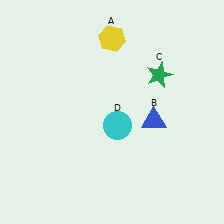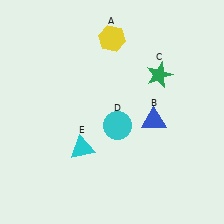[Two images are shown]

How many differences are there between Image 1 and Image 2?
There is 1 difference between the two images.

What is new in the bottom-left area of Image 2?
A cyan triangle (E) was added in the bottom-left area of Image 2.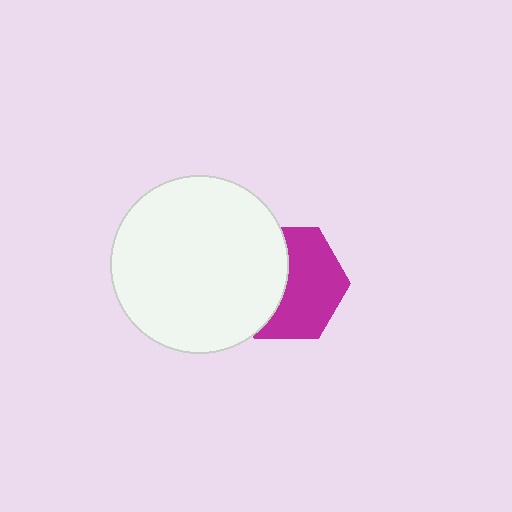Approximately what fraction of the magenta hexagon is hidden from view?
Roughly 43% of the magenta hexagon is hidden behind the white circle.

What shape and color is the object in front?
The object in front is a white circle.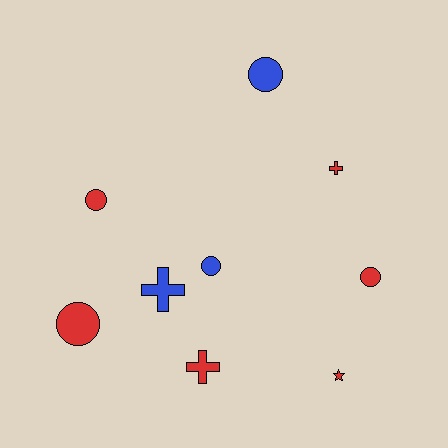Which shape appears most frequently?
Circle, with 5 objects.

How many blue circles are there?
There are 2 blue circles.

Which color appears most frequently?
Red, with 6 objects.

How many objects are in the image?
There are 9 objects.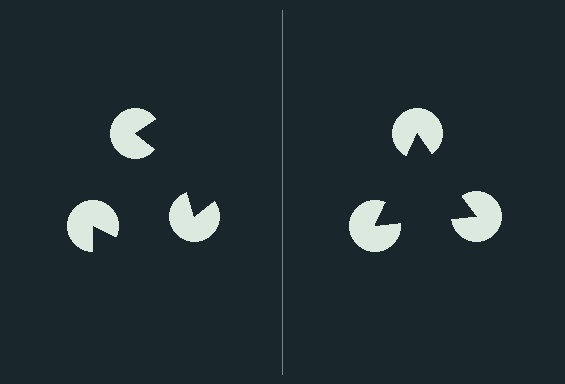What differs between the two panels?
The pac-man discs are positioned identically on both sides; only the wedge orientations differ. On the right they align to a triangle; on the left they are misaligned.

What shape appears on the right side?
An illusory triangle.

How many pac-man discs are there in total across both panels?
6 — 3 on each side.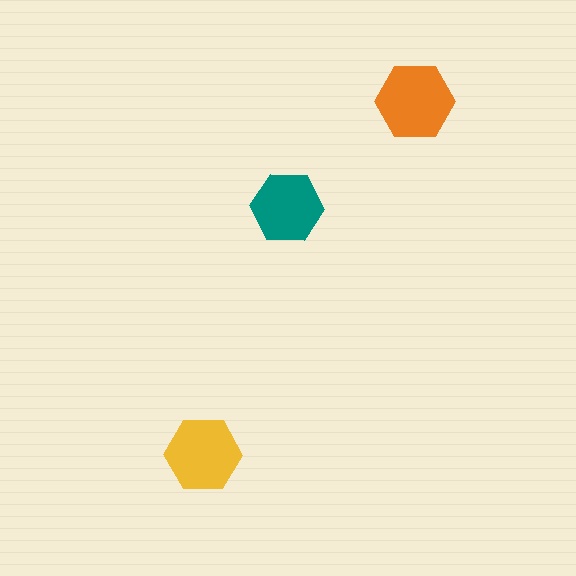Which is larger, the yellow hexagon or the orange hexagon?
The orange one.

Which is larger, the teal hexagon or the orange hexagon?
The orange one.